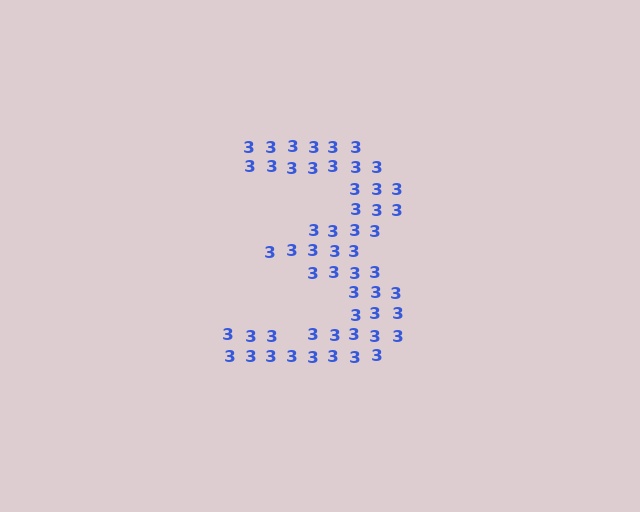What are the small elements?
The small elements are digit 3's.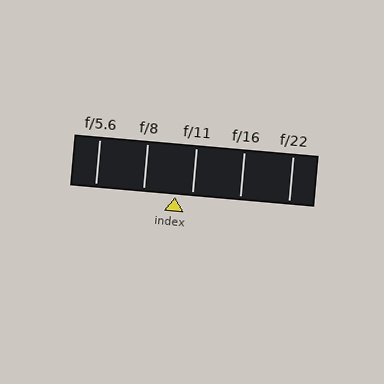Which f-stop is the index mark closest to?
The index mark is closest to f/11.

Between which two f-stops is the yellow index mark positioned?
The index mark is between f/8 and f/11.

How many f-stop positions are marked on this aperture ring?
There are 5 f-stop positions marked.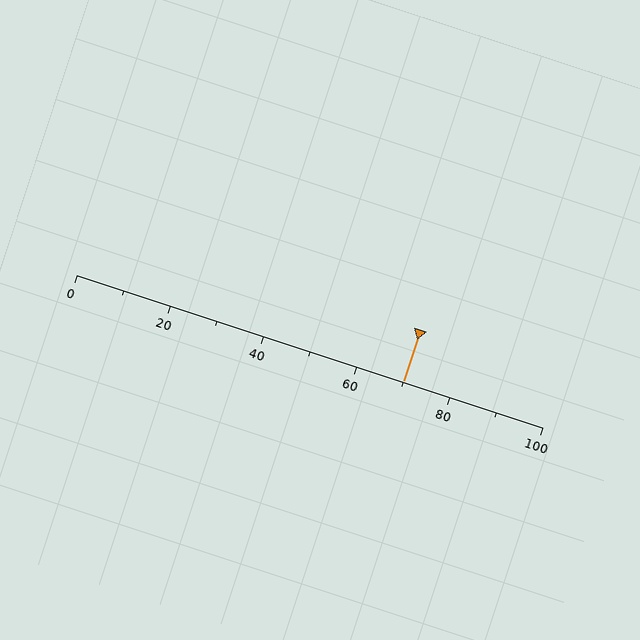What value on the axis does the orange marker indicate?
The marker indicates approximately 70.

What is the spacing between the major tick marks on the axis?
The major ticks are spaced 20 apart.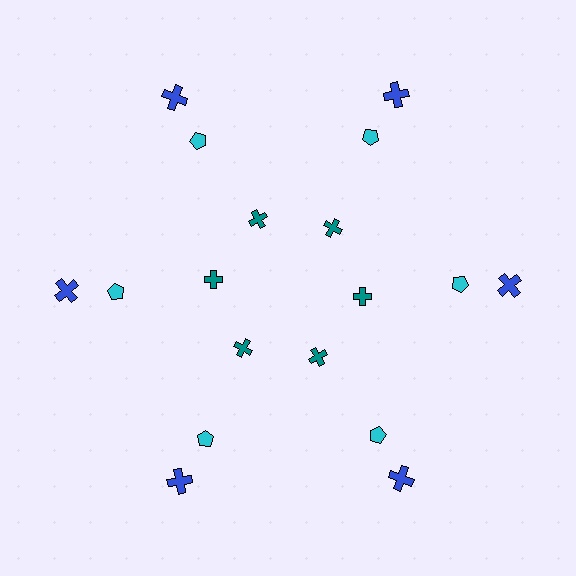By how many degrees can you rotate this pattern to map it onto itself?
The pattern maps onto itself every 60 degrees of rotation.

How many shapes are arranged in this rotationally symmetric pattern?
There are 18 shapes, arranged in 6 groups of 3.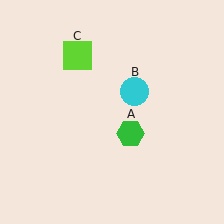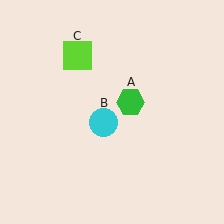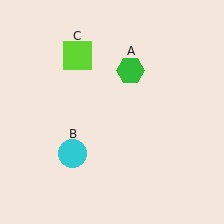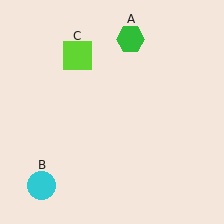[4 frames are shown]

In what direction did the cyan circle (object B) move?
The cyan circle (object B) moved down and to the left.